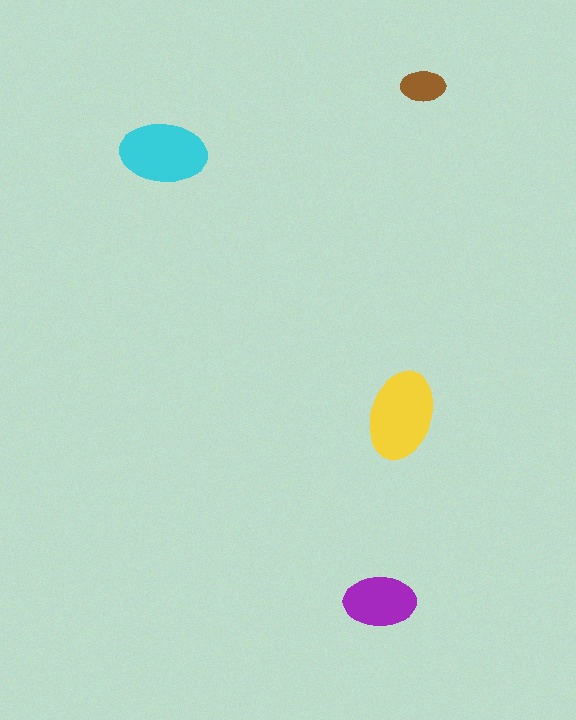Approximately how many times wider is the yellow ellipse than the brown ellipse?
About 2 times wider.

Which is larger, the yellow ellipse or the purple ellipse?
The yellow one.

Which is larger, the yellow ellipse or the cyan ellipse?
The yellow one.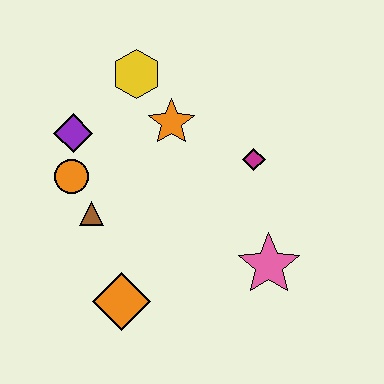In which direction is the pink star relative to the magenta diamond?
The pink star is below the magenta diamond.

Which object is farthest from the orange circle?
The pink star is farthest from the orange circle.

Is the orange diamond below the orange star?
Yes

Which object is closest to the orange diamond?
The brown triangle is closest to the orange diamond.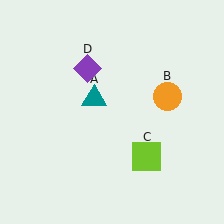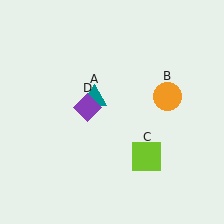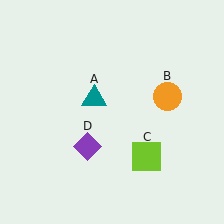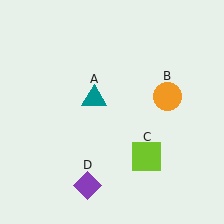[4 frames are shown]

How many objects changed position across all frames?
1 object changed position: purple diamond (object D).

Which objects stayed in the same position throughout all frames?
Teal triangle (object A) and orange circle (object B) and lime square (object C) remained stationary.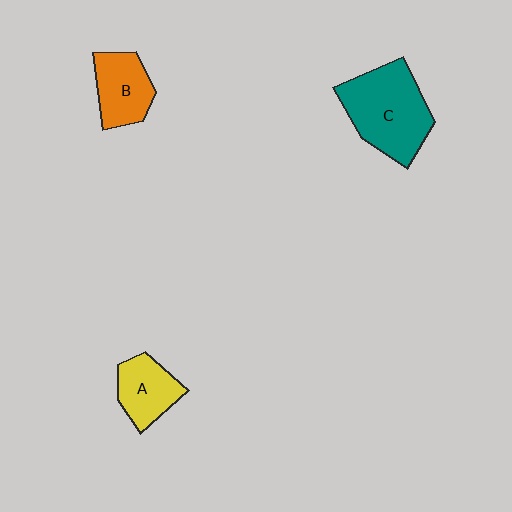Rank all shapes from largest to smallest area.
From largest to smallest: C (teal), B (orange), A (yellow).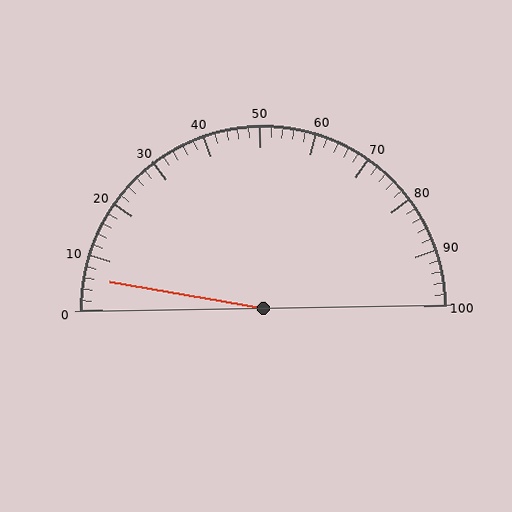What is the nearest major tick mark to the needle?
The nearest major tick mark is 10.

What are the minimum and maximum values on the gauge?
The gauge ranges from 0 to 100.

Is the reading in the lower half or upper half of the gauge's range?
The reading is in the lower half of the range (0 to 100).